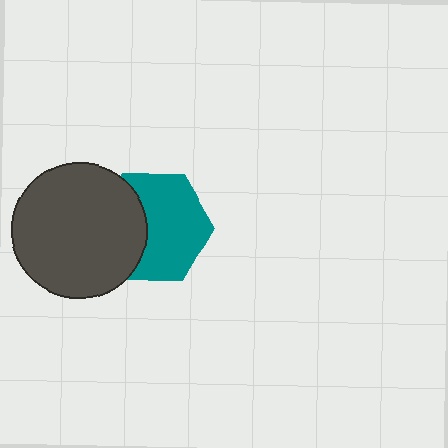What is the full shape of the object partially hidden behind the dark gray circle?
The partially hidden object is a teal hexagon.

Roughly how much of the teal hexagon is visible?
About half of it is visible (roughly 63%).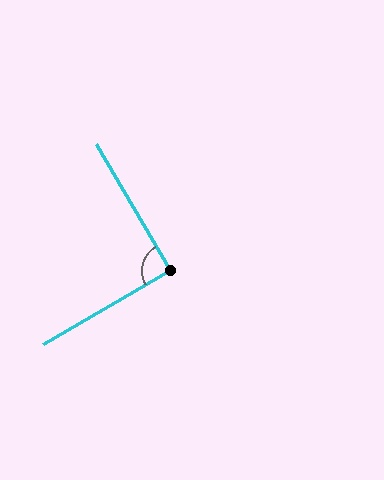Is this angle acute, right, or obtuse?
It is approximately a right angle.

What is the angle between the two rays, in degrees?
Approximately 90 degrees.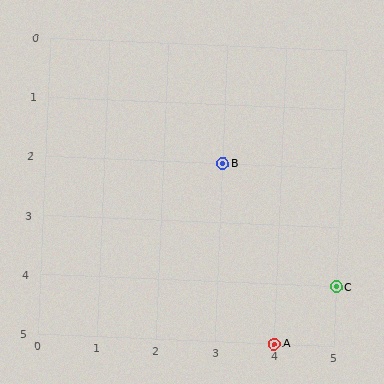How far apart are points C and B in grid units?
Points C and B are 2 columns and 2 rows apart (about 2.8 grid units diagonally).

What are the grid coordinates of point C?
Point C is at grid coordinates (5, 4).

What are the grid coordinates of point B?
Point B is at grid coordinates (3, 2).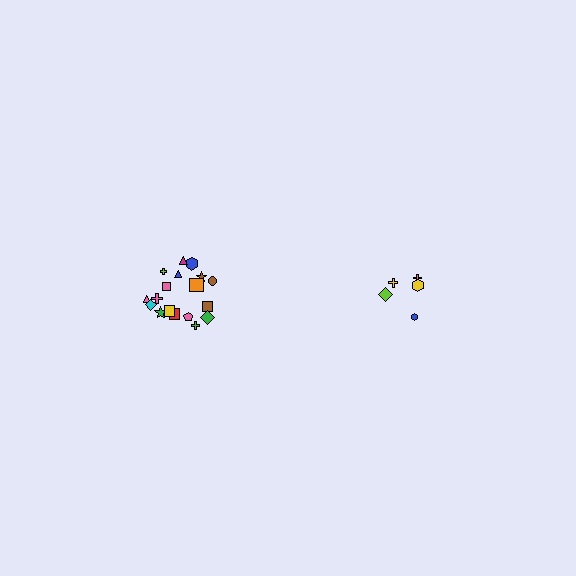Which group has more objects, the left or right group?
The left group.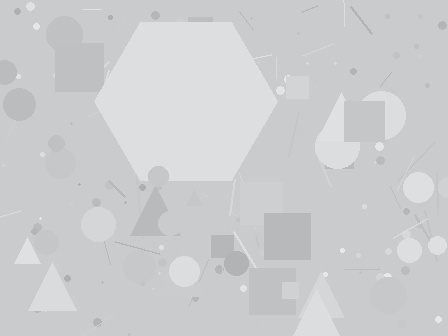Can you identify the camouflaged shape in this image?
The camouflaged shape is a hexagon.